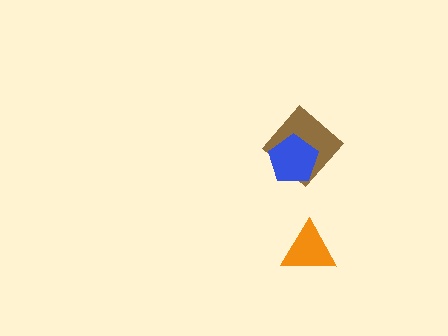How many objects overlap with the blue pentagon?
1 object overlaps with the blue pentagon.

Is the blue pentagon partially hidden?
No, no other shape covers it.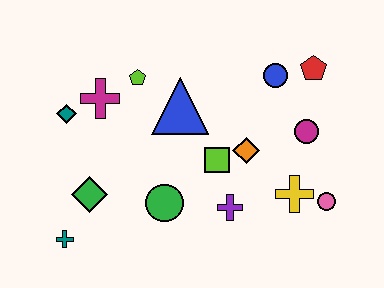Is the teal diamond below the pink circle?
No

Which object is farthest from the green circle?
The red pentagon is farthest from the green circle.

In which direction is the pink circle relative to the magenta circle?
The pink circle is below the magenta circle.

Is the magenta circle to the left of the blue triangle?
No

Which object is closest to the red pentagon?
The blue circle is closest to the red pentagon.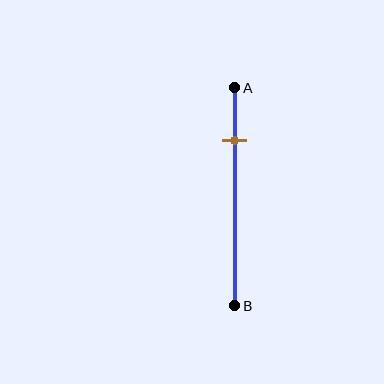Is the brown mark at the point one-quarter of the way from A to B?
Yes, the mark is approximately at the one-quarter point.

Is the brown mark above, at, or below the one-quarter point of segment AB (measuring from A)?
The brown mark is approximately at the one-quarter point of segment AB.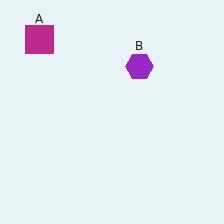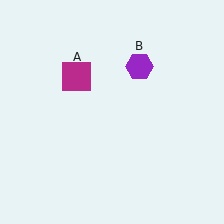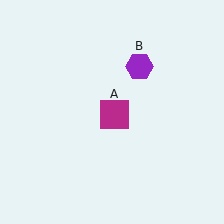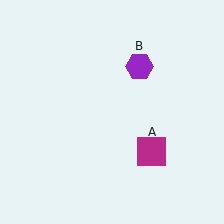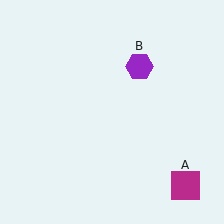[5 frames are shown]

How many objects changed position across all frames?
1 object changed position: magenta square (object A).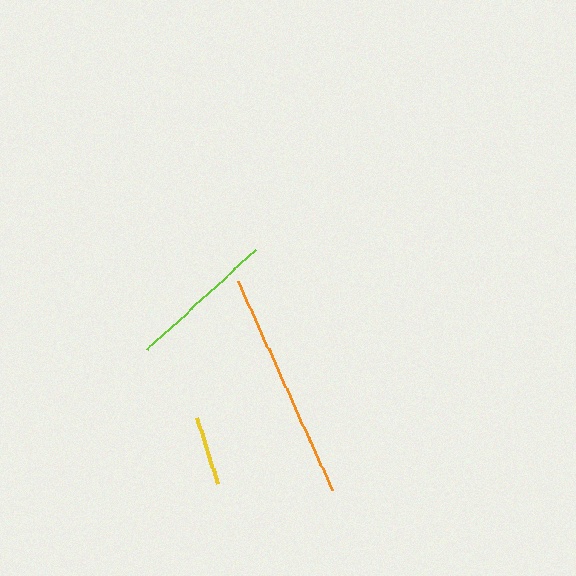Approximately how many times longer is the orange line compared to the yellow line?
The orange line is approximately 3.3 times the length of the yellow line.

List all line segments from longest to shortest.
From longest to shortest: orange, lime, yellow.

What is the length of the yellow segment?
The yellow segment is approximately 69 pixels long.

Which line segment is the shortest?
The yellow line is the shortest at approximately 69 pixels.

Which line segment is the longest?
The orange line is the longest at approximately 229 pixels.